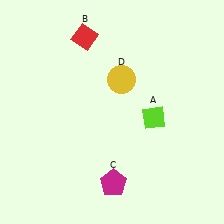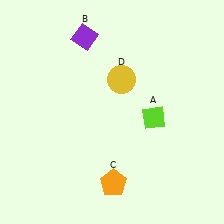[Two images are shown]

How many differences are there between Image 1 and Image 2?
There are 2 differences between the two images.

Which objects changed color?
B changed from red to purple. C changed from magenta to orange.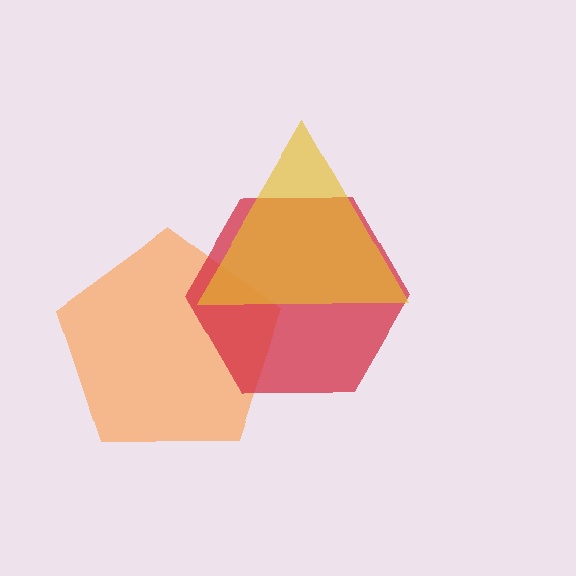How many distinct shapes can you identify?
There are 3 distinct shapes: an orange pentagon, a red hexagon, a yellow triangle.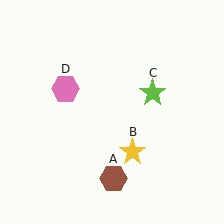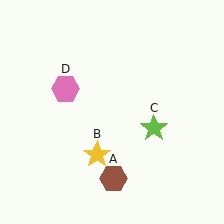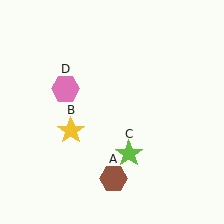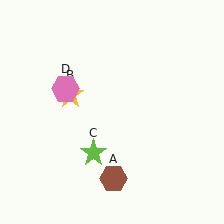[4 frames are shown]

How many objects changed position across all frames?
2 objects changed position: yellow star (object B), lime star (object C).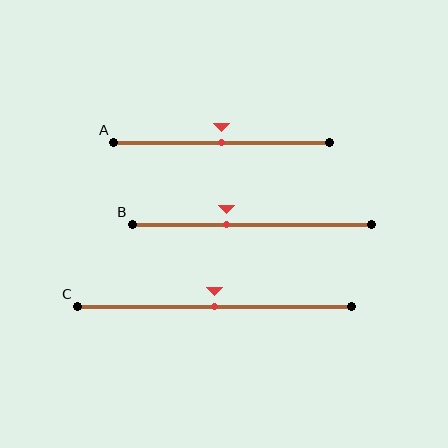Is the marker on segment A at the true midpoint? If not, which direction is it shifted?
Yes, the marker on segment A is at the true midpoint.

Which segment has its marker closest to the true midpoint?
Segment A has its marker closest to the true midpoint.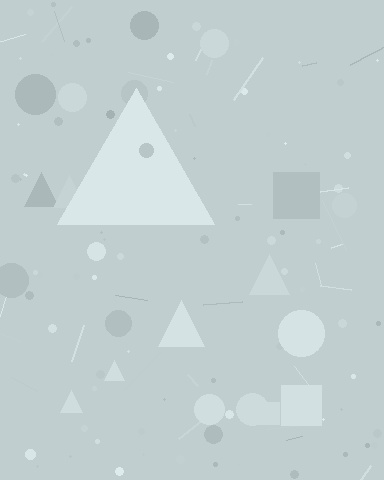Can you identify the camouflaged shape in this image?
The camouflaged shape is a triangle.